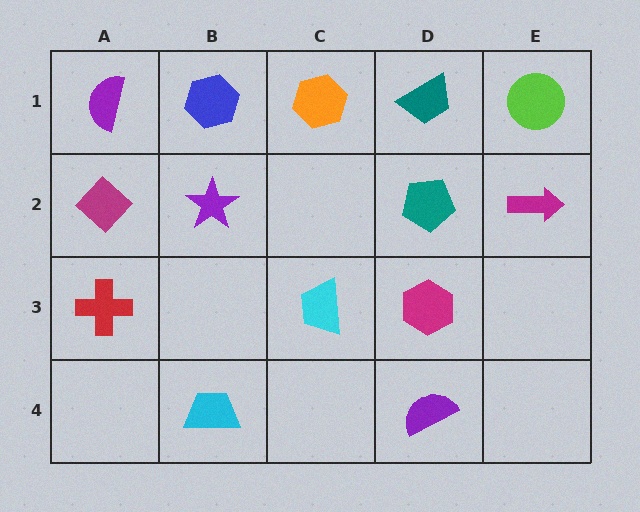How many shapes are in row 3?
3 shapes.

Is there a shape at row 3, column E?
No, that cell is empty.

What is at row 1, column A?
A purple semicircle.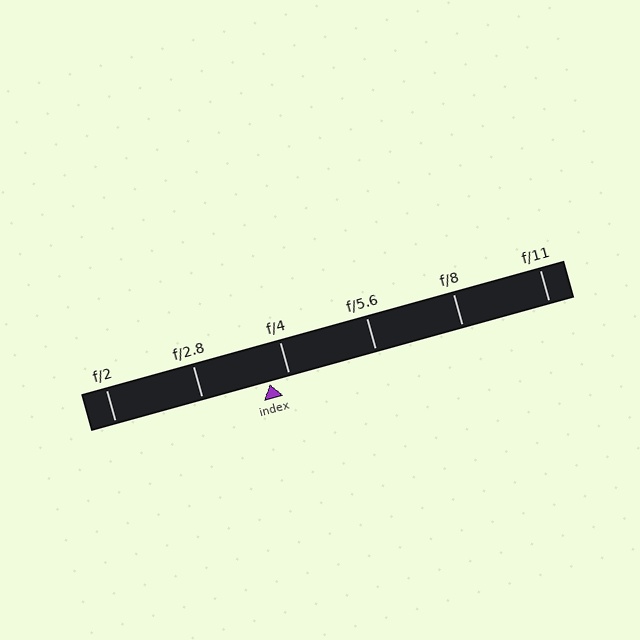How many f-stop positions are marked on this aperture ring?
There are 6 f-stop positions marked.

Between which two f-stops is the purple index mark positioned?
The index mark is between f/2.8 and f/4.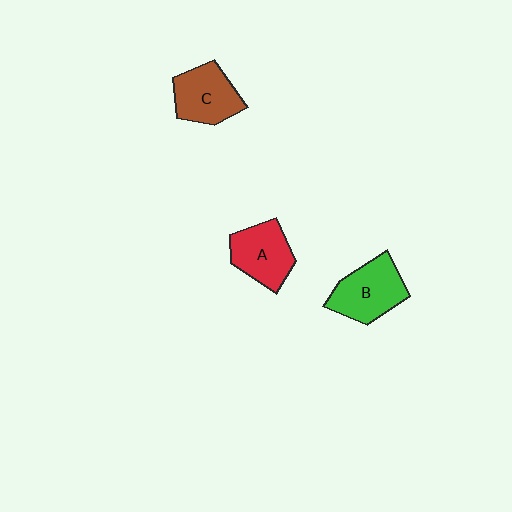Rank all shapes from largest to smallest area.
From largest to smallest: B (green), A (red), C (brown).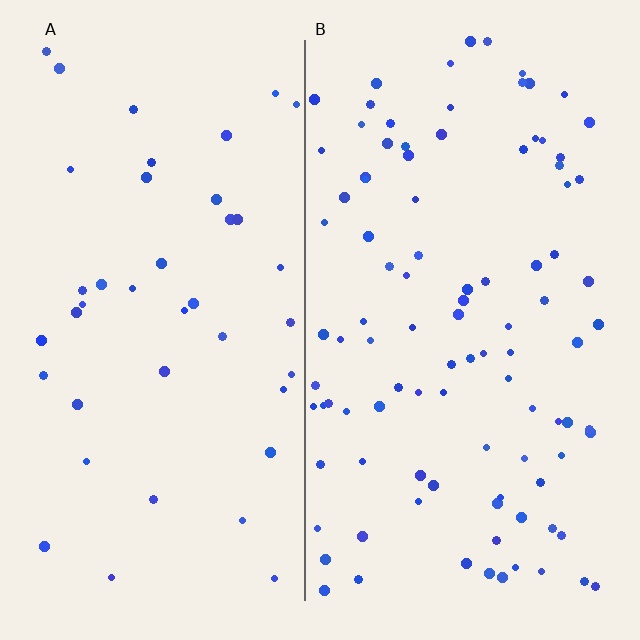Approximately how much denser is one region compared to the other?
Approximately 2.4× — region B over region A.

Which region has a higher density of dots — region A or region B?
B (the right).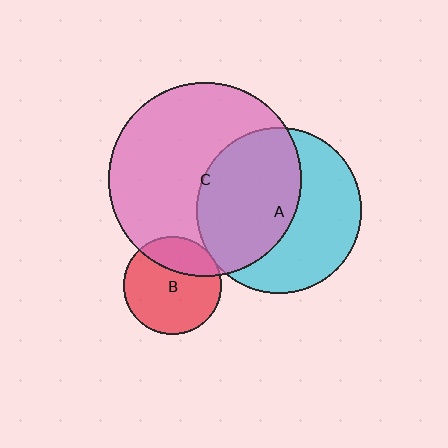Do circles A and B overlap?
Yes.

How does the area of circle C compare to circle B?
Approximately 3.9 times.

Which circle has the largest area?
Circle C (pink).